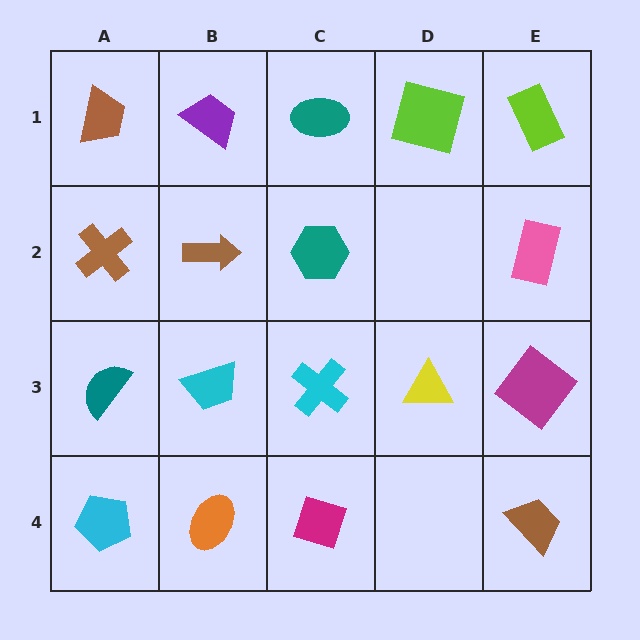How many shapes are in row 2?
4 shapes.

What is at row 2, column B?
A brown arrow.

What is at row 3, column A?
A teal semicircle.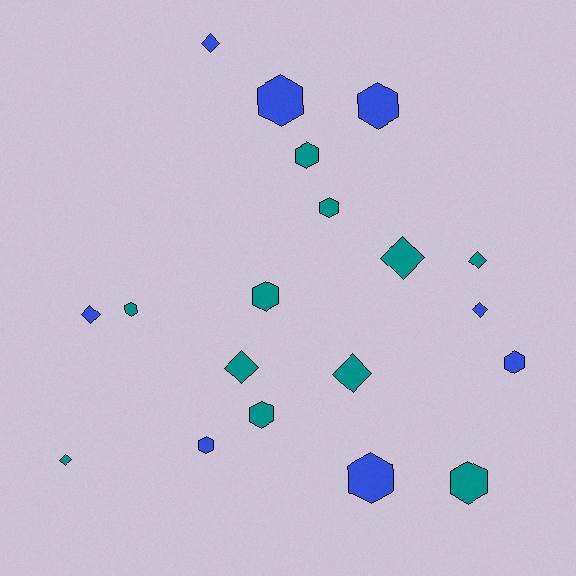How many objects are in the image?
There are 19 objects.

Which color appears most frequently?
Teal, with 11 objects.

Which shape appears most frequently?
Hexagon, with 11 objects.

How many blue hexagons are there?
There are 5 blue hexagons.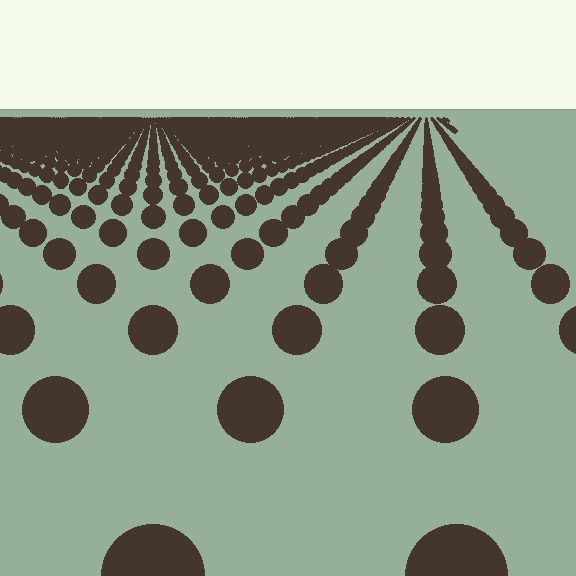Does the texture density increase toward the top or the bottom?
Density increases toward the top.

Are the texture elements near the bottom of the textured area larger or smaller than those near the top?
Larger. Near the bottom, elements are closer to the viewer and appear at a bigger on-screen size.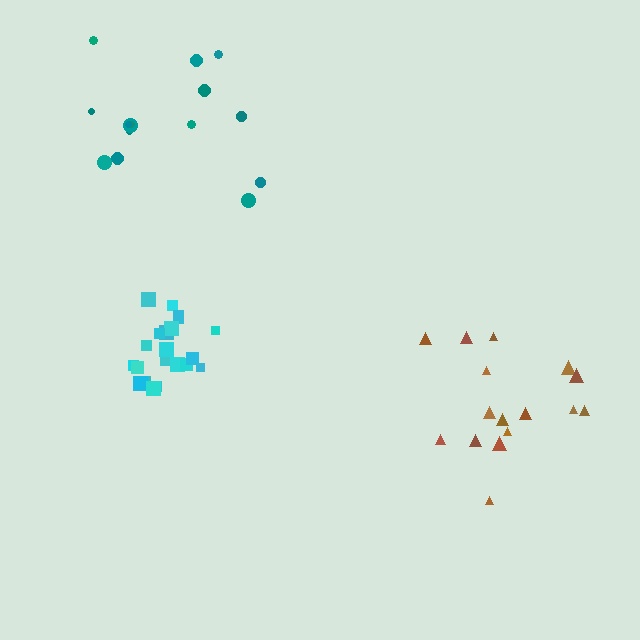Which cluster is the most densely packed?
Cyan.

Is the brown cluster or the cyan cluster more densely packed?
Cyan.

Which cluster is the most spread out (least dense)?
Teal.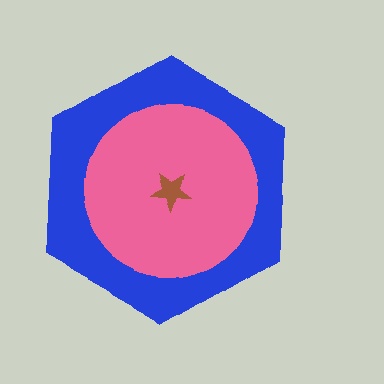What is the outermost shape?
The blue hexagon.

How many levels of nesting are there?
3.